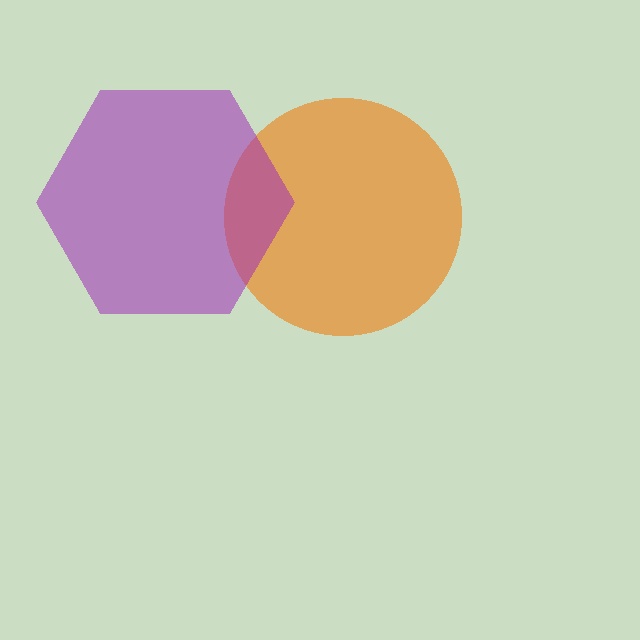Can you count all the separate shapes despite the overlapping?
Yes, there are 2 separate shapes.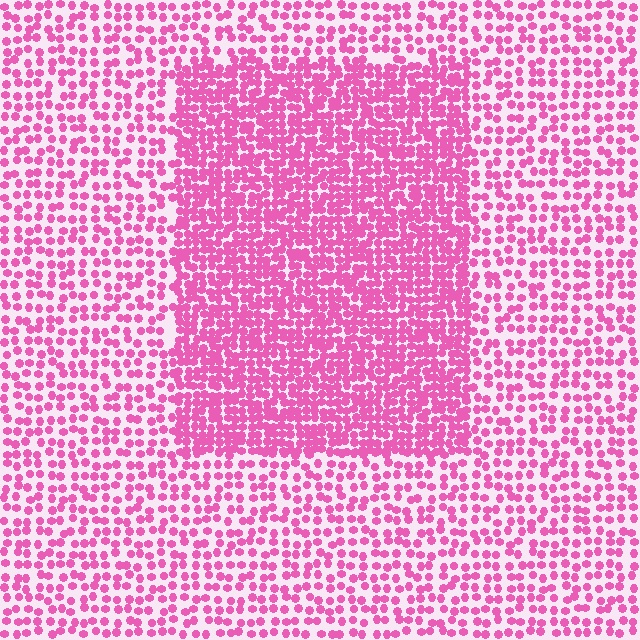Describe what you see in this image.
The image contains small pink elements arranged at two different densities. A rectangle-shaped region is visible where the elements are more densely packed than the surrounding area.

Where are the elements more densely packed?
The elements are more densely packed inside the rectangle boundary.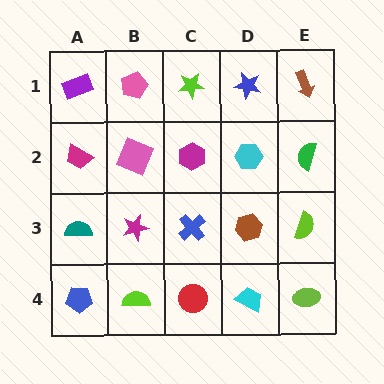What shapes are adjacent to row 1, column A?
A magenta trapezoid (row 2, column A), a pink pentagon (row 1, column B).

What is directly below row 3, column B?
A lime semicircle.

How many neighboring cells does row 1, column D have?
3.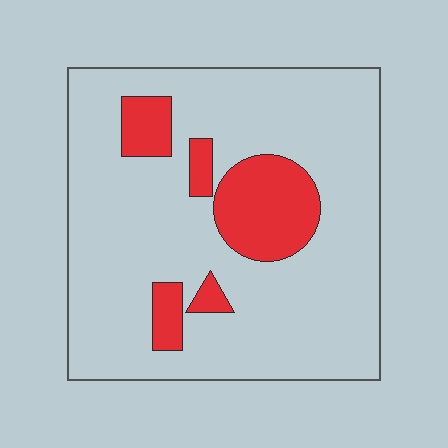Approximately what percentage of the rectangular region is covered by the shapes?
Approximately 15%.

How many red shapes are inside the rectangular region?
5.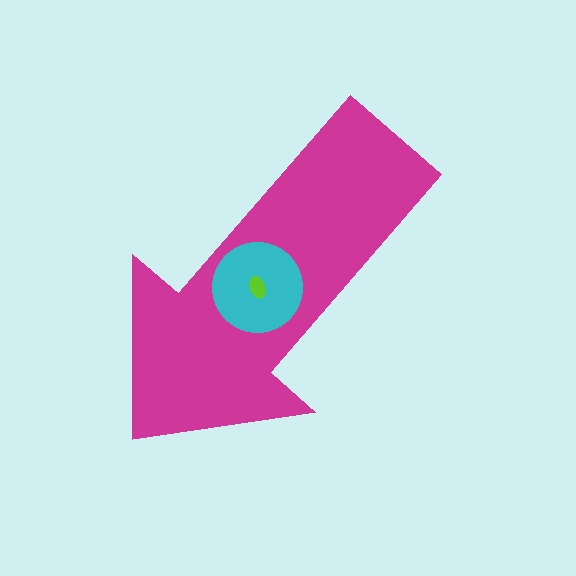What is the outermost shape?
The magenta arrow.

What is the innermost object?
The lime ellipse.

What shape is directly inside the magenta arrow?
The cyan circle.